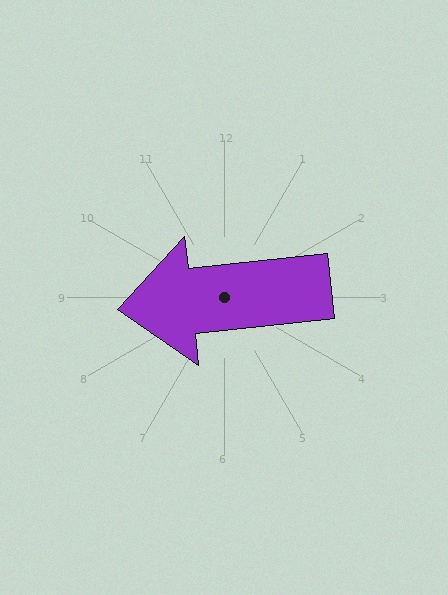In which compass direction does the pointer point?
West.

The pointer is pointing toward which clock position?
Roughly 9 o'clock.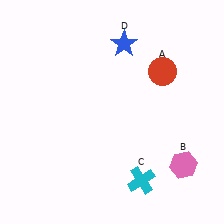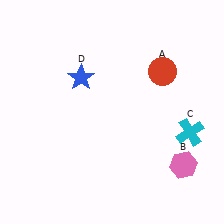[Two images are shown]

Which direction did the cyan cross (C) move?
The cyan cross (C) moved right.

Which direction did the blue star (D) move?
The blue star (D) moved left.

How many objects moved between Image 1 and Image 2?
2 objects moved between the two images.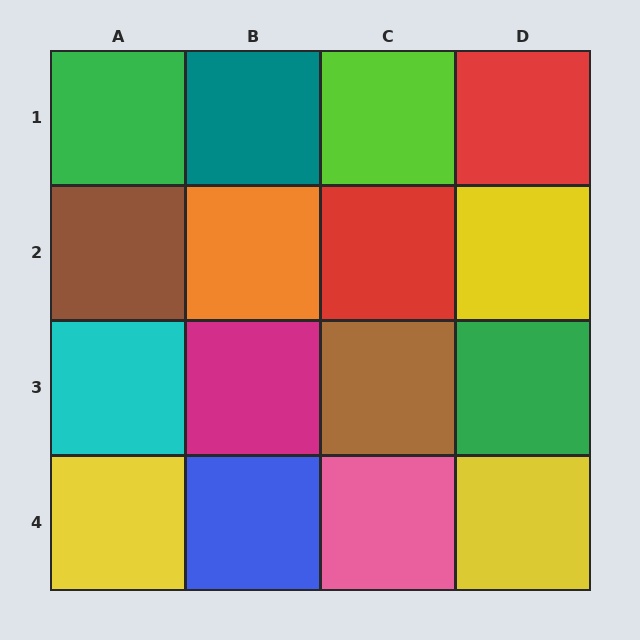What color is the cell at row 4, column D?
Yellow.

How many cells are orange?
1 cell is orange.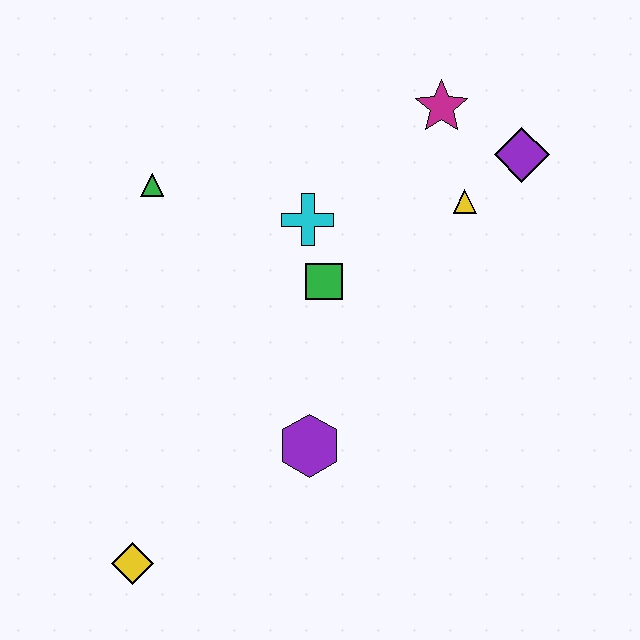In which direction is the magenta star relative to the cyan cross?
The magenta star is to the right of the cyan cross.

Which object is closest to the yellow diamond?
The purple hexagon is closest to the yellow diamond.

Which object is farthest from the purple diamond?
The yellow diamond is farthest from the purple diamond.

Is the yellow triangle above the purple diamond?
No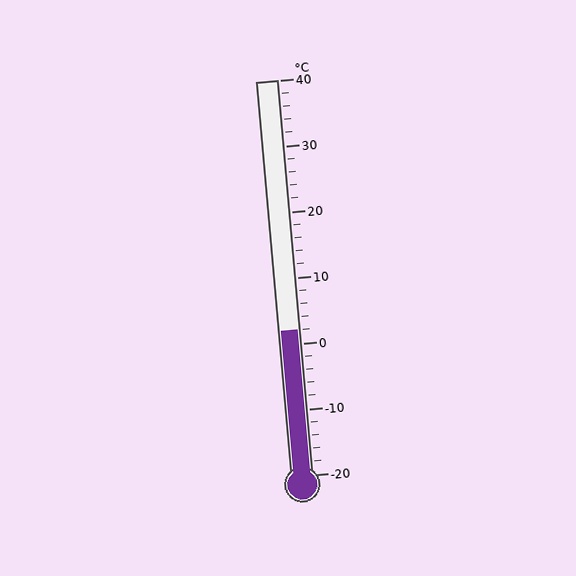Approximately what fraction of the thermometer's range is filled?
The thermometer is filled to approximately 35% of its range.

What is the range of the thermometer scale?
The thermometer scale ranges from -20°C to 40°C.